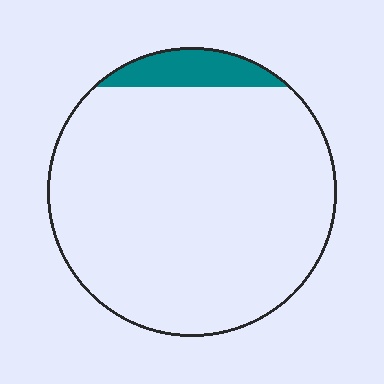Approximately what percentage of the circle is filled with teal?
Approximately 10%.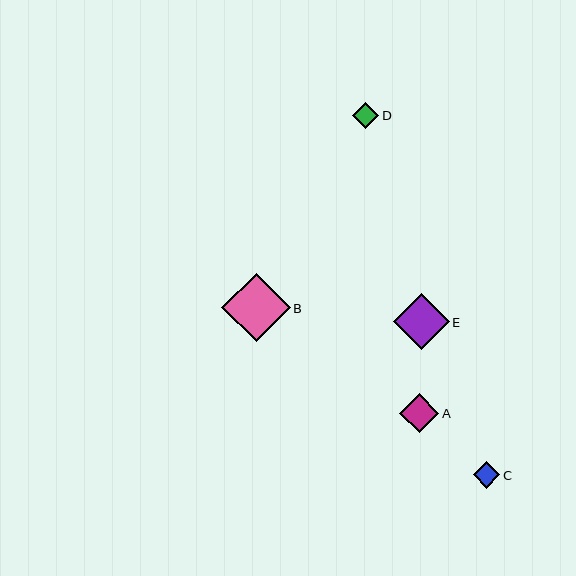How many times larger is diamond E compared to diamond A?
Diamond E is approximately 1.4 times the size of diamond A.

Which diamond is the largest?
Diamond B is the largest with a size of approximately 69 pixels.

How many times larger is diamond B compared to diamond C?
Diamond B is approximately 2.6 times the size of diamond C.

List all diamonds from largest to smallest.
From largest to smallest: B, E, A, C, D.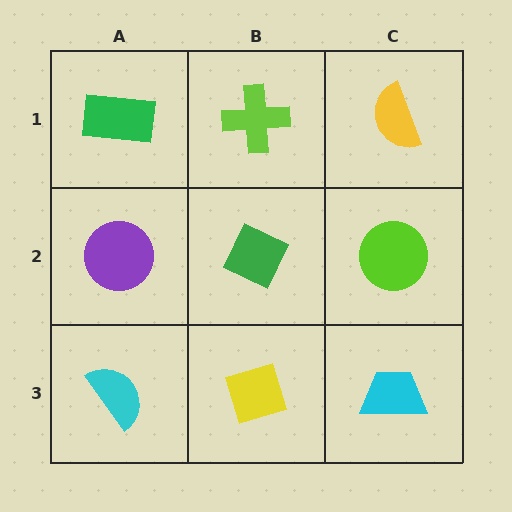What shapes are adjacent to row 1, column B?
A green diamond (row 2, column B), a green rectangle (row 1, column A), a yellow semicircle (row 1, column C).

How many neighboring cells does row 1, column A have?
2.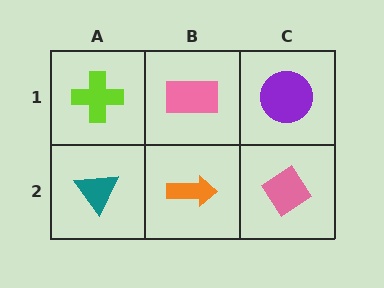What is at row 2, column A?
A teal triangle.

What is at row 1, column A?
A lime cross.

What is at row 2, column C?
A pink diamond.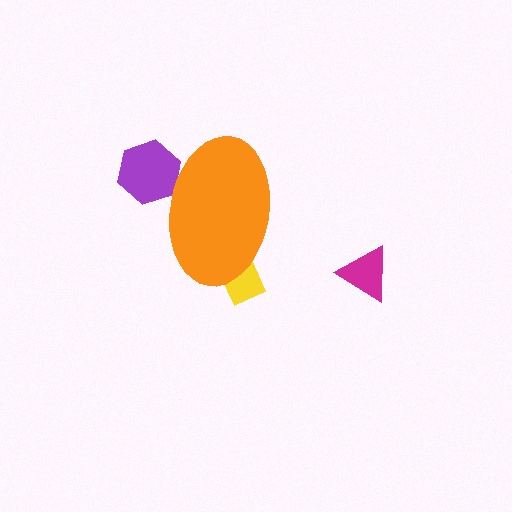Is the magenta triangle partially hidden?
No, the magenta triangle is fully visible.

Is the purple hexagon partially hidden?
Yes, the purple hexagon is partially hidden behind the orange ellipse.